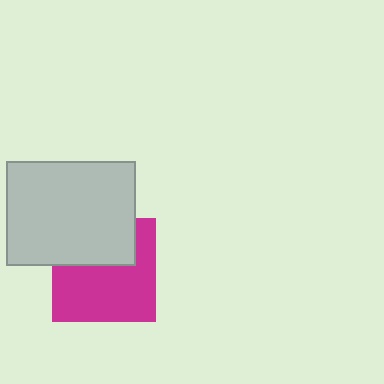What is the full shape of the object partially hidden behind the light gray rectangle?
The partially hidden object is a magenta square.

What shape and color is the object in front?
The object in front is a light gray rectangle.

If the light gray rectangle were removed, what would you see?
You would see the complete magenta square.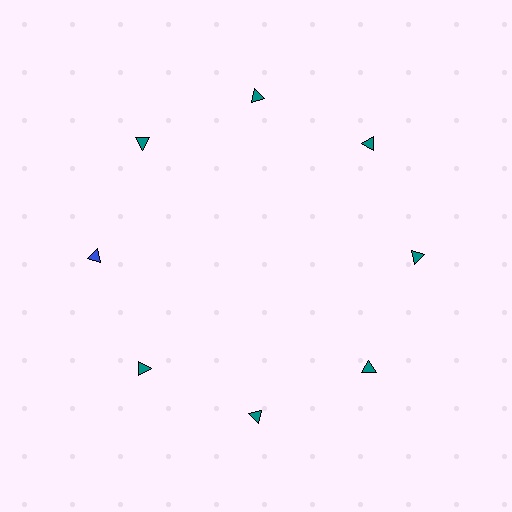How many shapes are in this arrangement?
There are 8 shapes arranged in a ring pattern.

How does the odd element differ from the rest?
It has a different color: blue instead of teal.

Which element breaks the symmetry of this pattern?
The blue triangle at roughly the 9 o'clock position breaks the symmetry. All other shapes are teal triangles.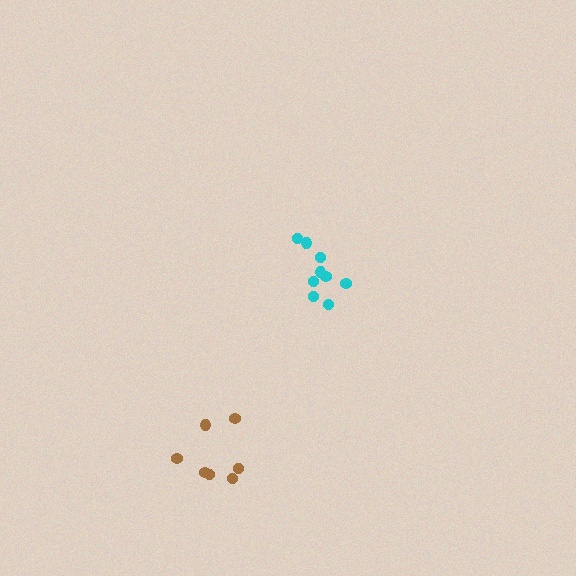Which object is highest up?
The cyan cluster is topmost.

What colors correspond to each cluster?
The clusters are colored: cyan, brown.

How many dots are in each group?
Group 1: 9 dots, Group 2: 7 dots (16 total).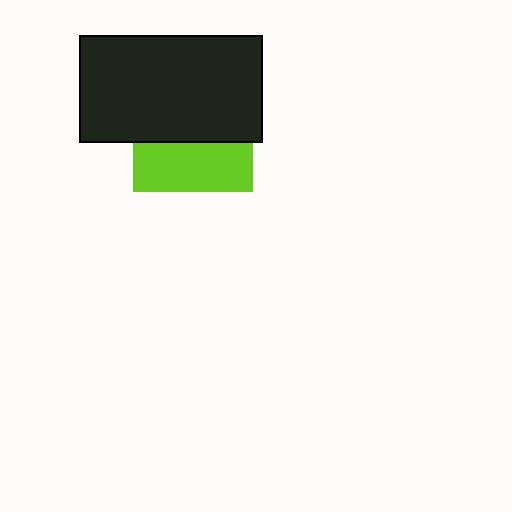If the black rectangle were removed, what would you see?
You would see the complete lime square.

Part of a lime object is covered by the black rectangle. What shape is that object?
It is a square.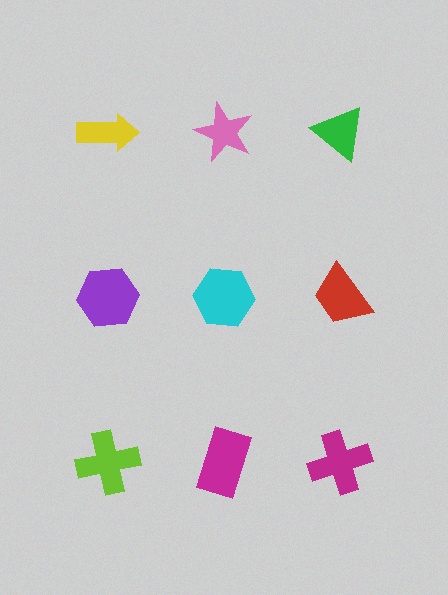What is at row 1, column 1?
A yellow arrow.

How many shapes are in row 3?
3 shapes.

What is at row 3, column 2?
A magenta rectangle.